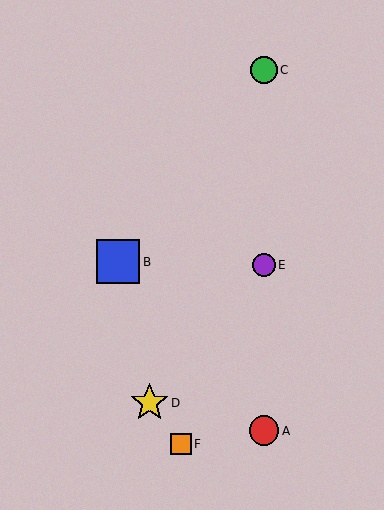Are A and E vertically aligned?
Yes, both are at x≈264.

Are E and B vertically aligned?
No, E is at x≈264 and B is at x≈118.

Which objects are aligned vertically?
Objects A, C, E are aligned vertically.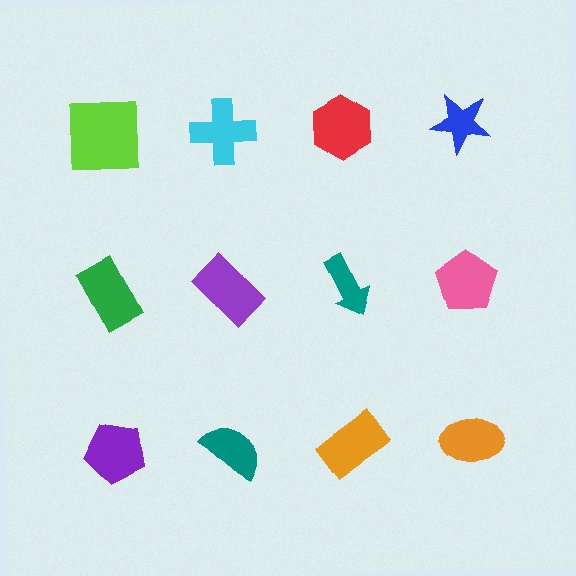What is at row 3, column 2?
A teal semicircle.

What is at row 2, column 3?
A teal arrow.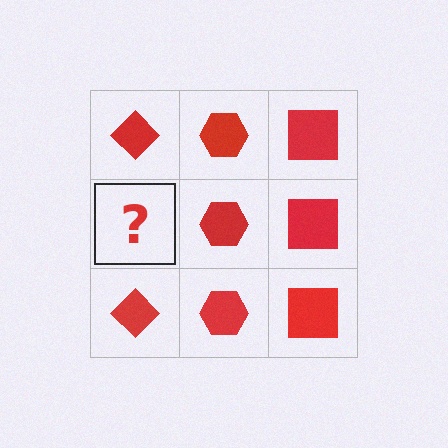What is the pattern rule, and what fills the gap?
The rule is that each column has a consistent shape. The gap should be filled with a red diamond.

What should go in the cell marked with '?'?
The missing cell should contain a red diamond.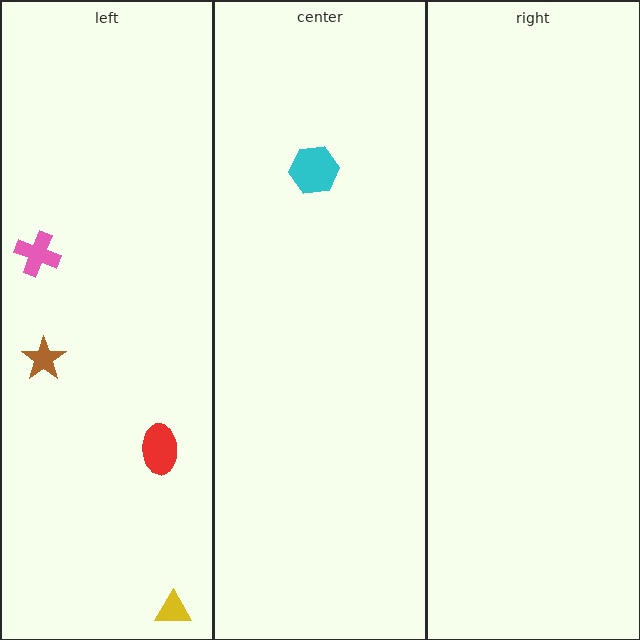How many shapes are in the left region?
4.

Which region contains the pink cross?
The left region.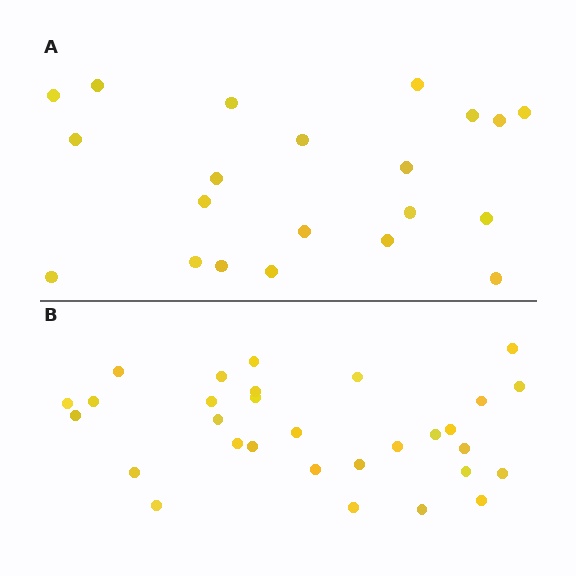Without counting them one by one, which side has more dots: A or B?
Region B (the bottom region) has more dots.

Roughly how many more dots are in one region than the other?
Region B has roughly 8 or so more dots than region A.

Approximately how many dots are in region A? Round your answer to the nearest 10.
About 20 dots. (The exact count is 21, which rounds to 20.)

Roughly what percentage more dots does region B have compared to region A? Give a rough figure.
About 45% more.